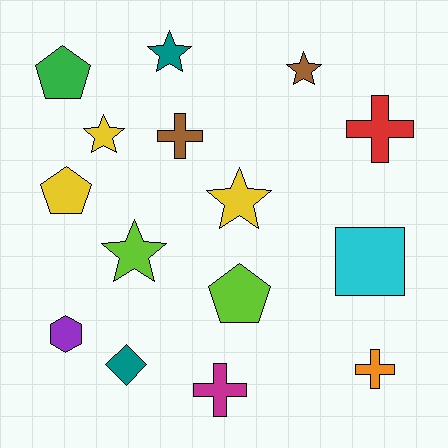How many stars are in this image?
There are 5 stars.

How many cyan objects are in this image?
There is 1 cyan object.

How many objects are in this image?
There are 15 objects.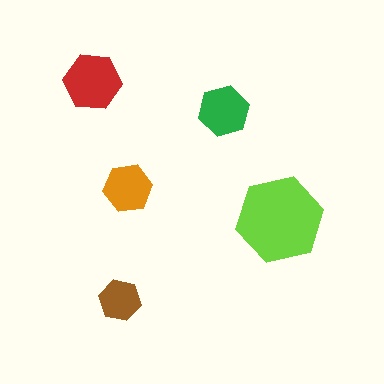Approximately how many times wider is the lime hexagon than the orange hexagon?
About 2 times wider.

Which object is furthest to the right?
The lime hexagon is rightmost.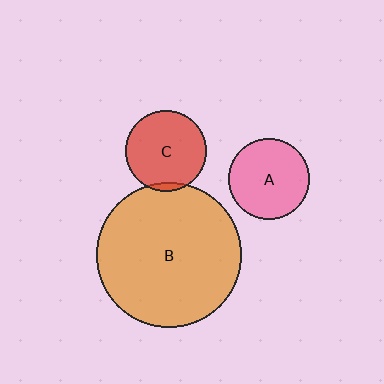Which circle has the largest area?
Circle B (orange).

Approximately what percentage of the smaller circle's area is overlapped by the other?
Approximately 5%.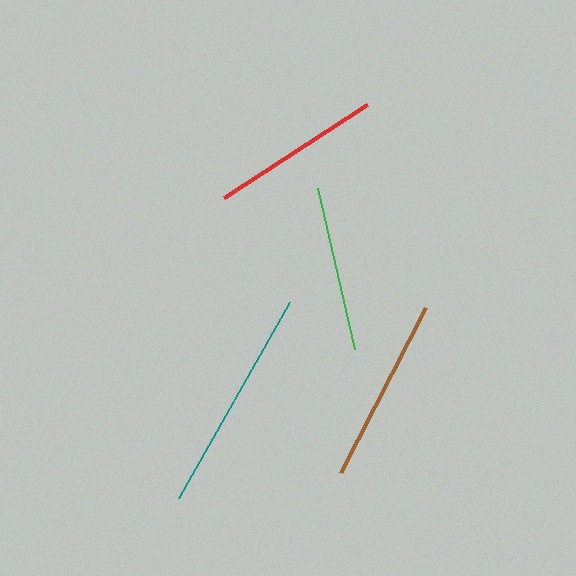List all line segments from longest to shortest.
From longest to shortest: teal, brown, red, green.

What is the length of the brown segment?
The brown segment is approximately 186 pixels long.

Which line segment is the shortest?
The green line is the shortest at approximately 165 pixels.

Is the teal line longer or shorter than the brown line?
The teal line is longer than the brown line.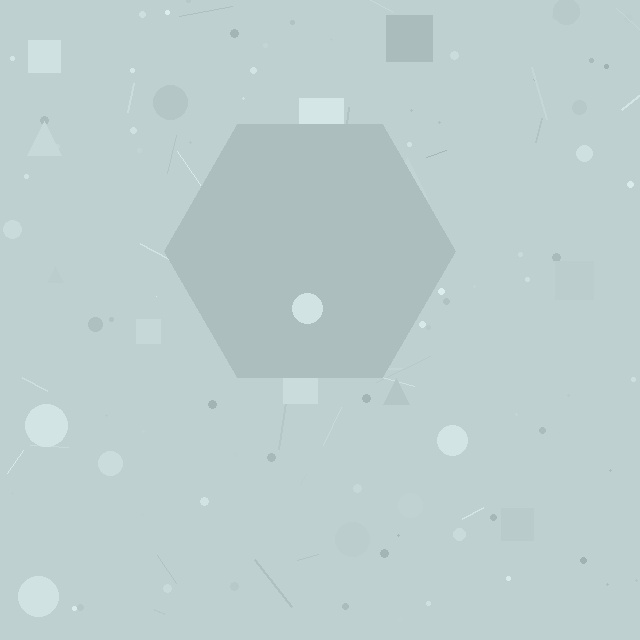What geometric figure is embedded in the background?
A hexagon is embedded in the background.